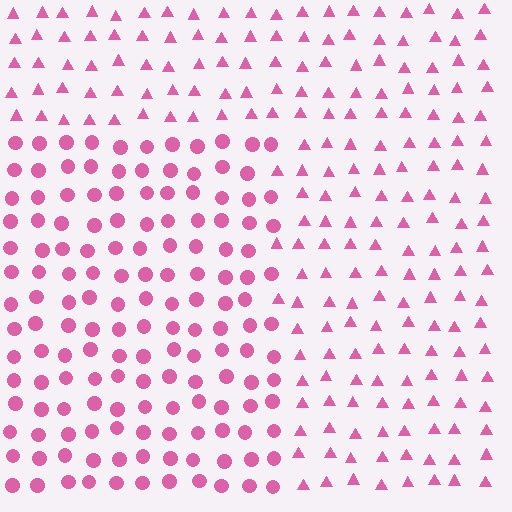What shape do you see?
I see a rectangle.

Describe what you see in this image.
The image is filled with small pink elements arranged in a uniform grid. A rectangle-shaped region contains circles, while the surrounding area contains triangles. The boundary is defined purely by the change in element shape.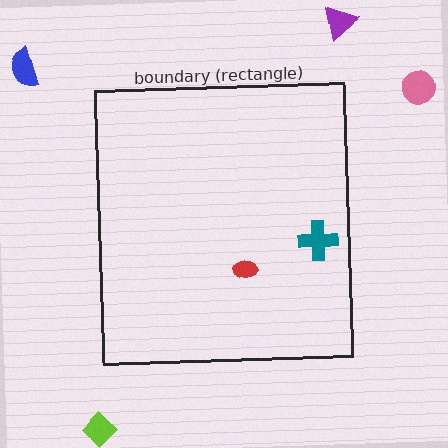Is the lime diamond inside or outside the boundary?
Outside.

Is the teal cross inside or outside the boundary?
Inside.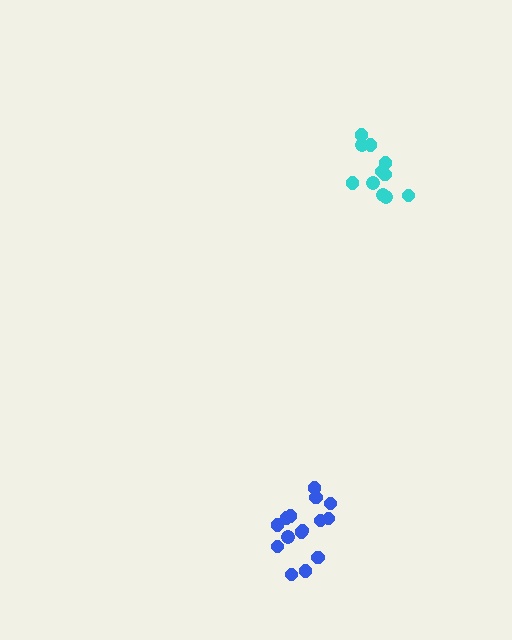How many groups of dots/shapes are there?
There are 2 groups.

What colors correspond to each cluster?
The clusters are colored: blue, cyan.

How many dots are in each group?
Group 1: 16 dots, Group 2: 11 dots (27 total).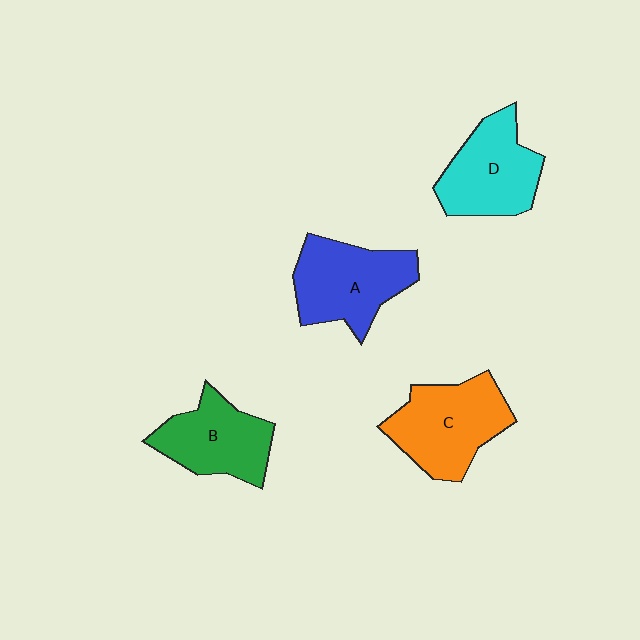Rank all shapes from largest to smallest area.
From largest to smallest: C (orange), A (blue), D (cyan), B (green).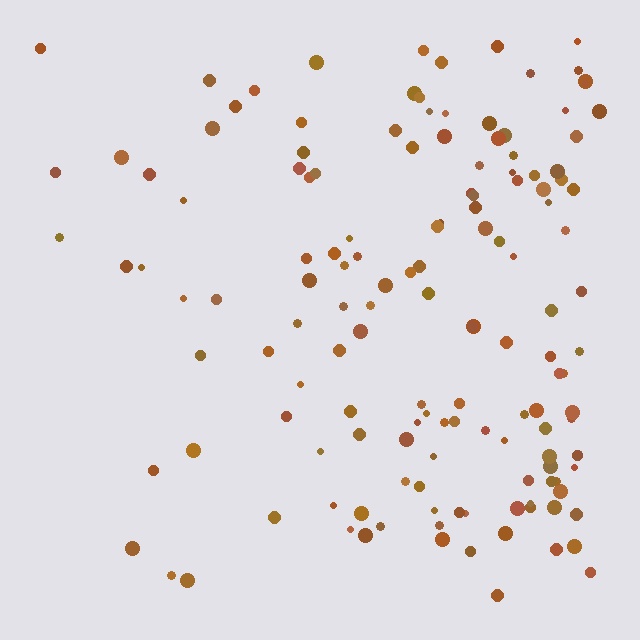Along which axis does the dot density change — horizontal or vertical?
Horizontal.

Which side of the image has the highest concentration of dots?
The right.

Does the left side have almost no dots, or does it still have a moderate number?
Still a moderate number, just noticeably fewer than the right.